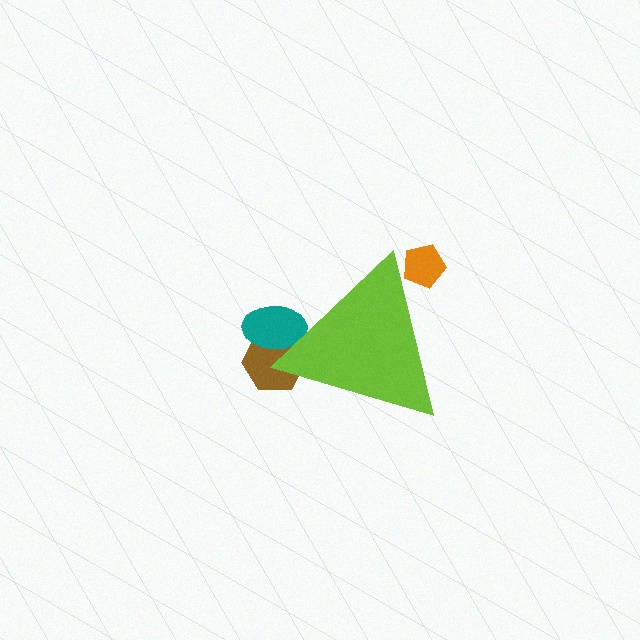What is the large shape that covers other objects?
A lime triangle.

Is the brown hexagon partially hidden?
Yes, the brown hexagon is partially hidden behind the lime triangle.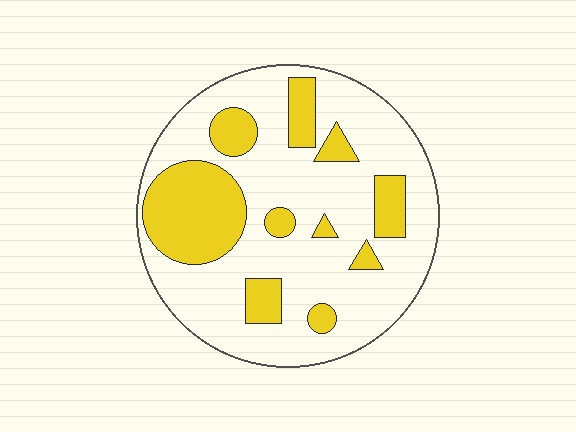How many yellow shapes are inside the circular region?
10.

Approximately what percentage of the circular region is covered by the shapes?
Approximately 25%.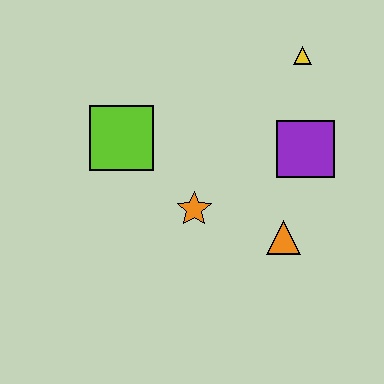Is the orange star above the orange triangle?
Yes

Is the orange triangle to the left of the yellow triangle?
Yes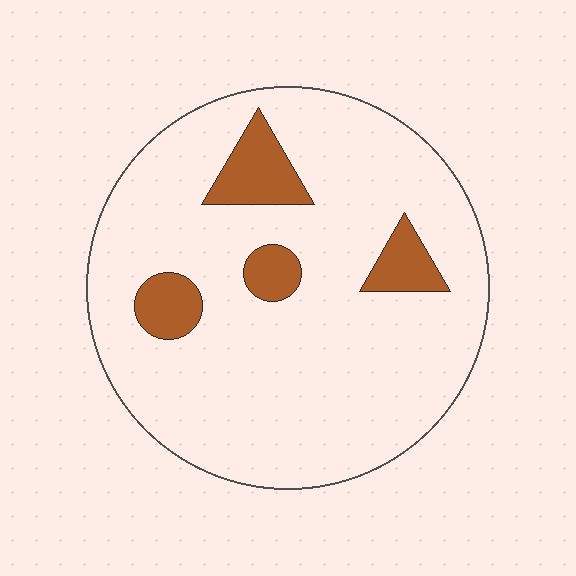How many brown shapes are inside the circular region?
4.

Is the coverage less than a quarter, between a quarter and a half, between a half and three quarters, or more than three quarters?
Less than a quarter.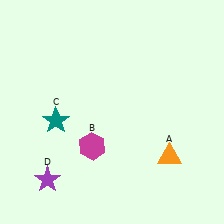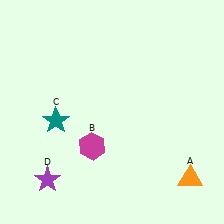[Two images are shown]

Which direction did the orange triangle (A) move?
The orange triangle (A) moved down.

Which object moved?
The orange triangle (A) moved down.